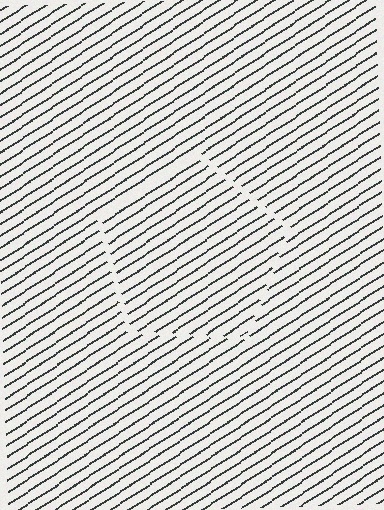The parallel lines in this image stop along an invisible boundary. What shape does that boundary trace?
An illusory pentagon. The interior of the shape contains the same grating, shifted by half a period — the contour is defined by the phase discontinuity where line-ends from the inner and outer gratings abut.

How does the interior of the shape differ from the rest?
The interior of the shape contains the same grating, shifted by half a period — the contour is defined by the phase discontinuity where line-ends from the inner and outer gratings abut.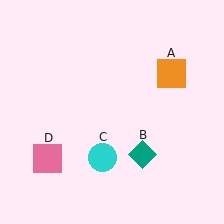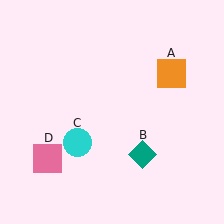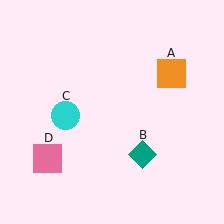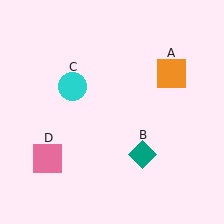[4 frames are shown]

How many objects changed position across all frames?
1 object changed position: cyan circle (object C).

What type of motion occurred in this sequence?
The cyan circle (object C) rotated clockwise around the center of the scene.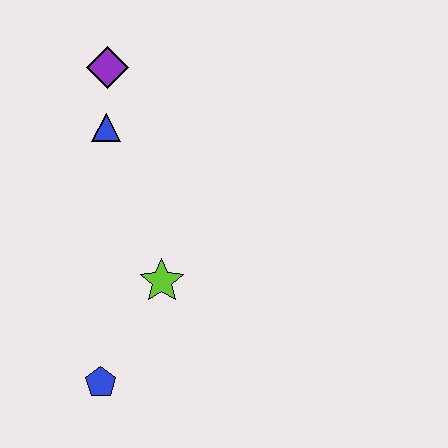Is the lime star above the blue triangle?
No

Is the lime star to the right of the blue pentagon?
Yes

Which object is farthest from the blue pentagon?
The purple diamond is farthest from the blue pentagon.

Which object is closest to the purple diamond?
The blue triangle is closest to the purple diamond.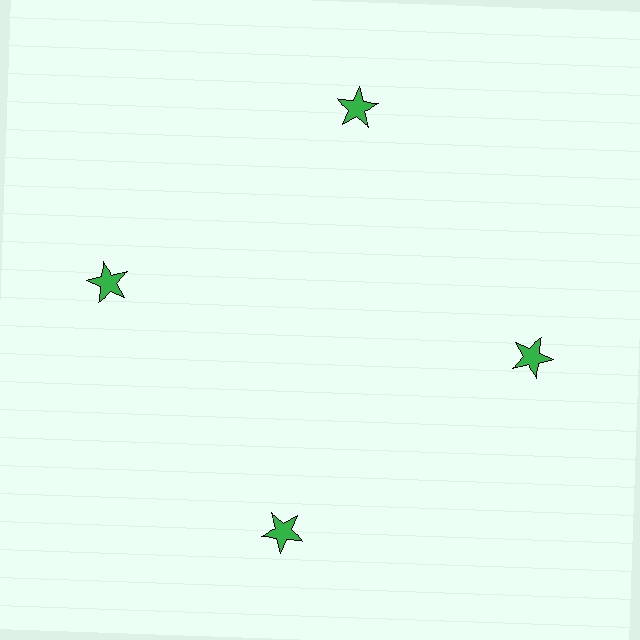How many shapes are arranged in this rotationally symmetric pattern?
There are 4 shapes, arranged in 4 groups of 1.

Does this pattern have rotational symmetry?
Yes, this pattern has 4-fold rotational symmetry. It looks the same after rotating 90 degrees around the center.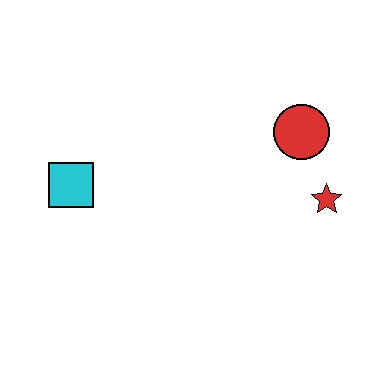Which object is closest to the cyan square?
The red circle is closest to the cyan square.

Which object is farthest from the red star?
The cyan square is farthest from the red star.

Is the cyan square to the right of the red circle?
No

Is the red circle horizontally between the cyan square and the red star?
Yes